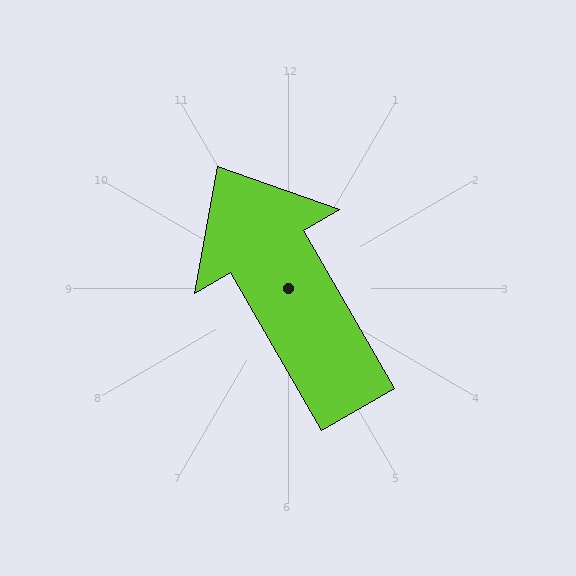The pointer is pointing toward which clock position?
Roughly 11 o'clock.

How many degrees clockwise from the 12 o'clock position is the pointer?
Approximately 330 degrees.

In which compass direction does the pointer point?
Northwest.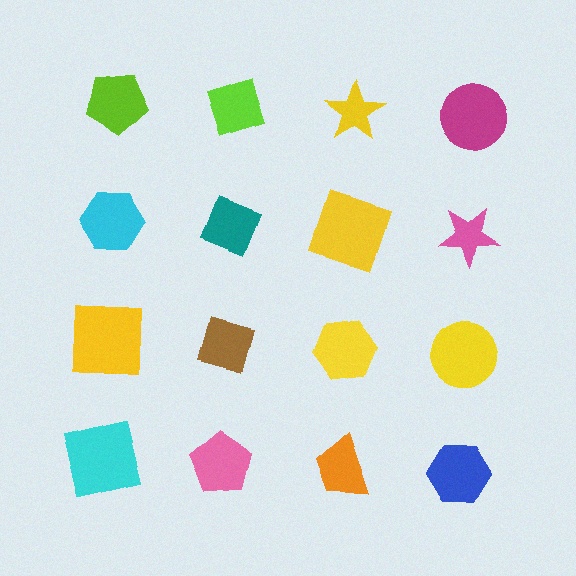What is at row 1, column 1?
A lime pentagon.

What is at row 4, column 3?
An orange trapezoid.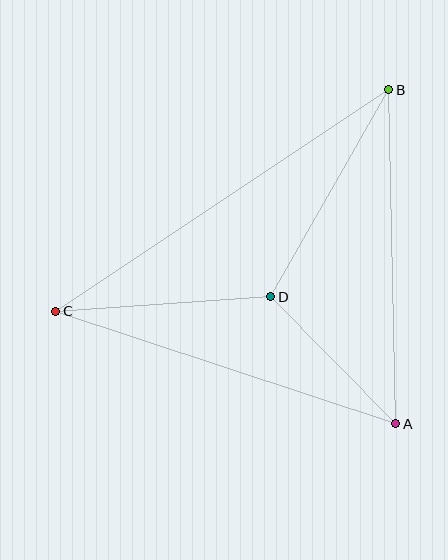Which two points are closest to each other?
Points A and D are closest to each other.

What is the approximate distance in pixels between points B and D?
The distance between B and D is approximately 238 pixels.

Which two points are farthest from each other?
Points B and C are farthest from each other.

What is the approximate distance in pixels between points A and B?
The distance between A and B is approximately 334 pixels.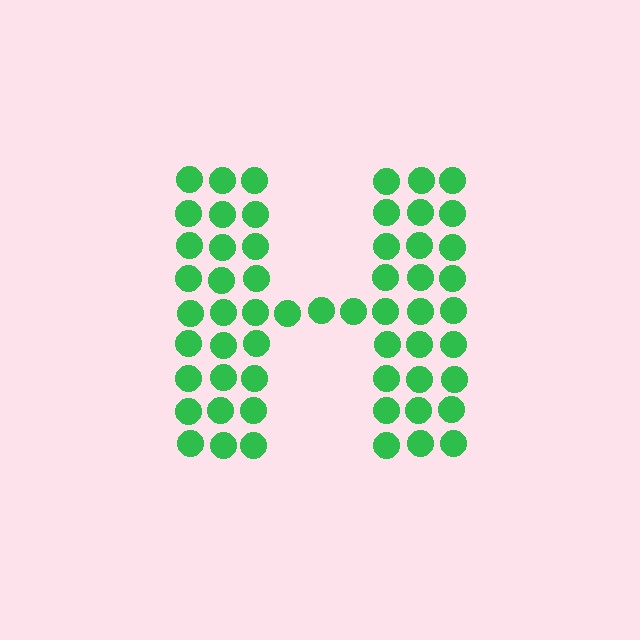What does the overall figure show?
The overall figure shows the letter H.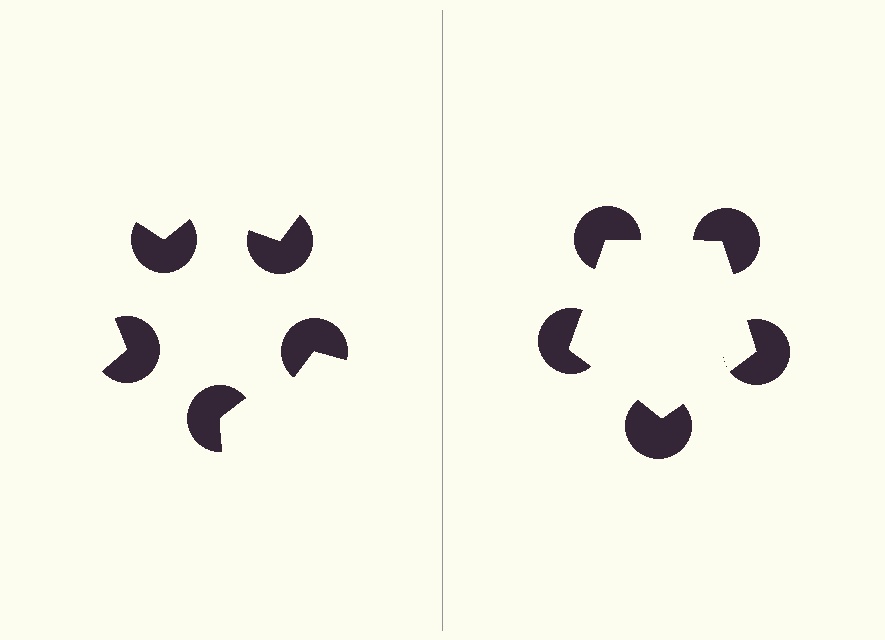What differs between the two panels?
The pac-man discs are positioned identically on both sides; only the wedge orientations differ. On the right they align to a pentagon; on the left they are misaligned.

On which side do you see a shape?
An illusory pentagon appears on the right side. On the left side the wedge cuts are rotated, so no coherent shape forms.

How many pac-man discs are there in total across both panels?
10 — 5 on each side.